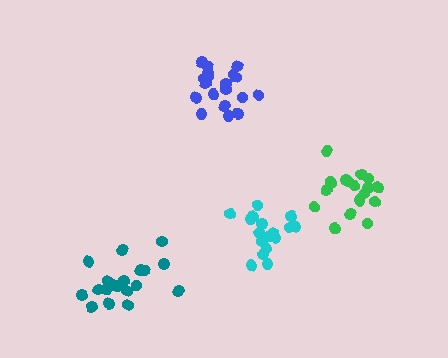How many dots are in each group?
Group 1: 19 dots, Group 2: 20 dots, Group 3: 17 dots, Group 4: 18 dots (74 total).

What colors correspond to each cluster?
The clusters are colored: teal, blue, cyan, green.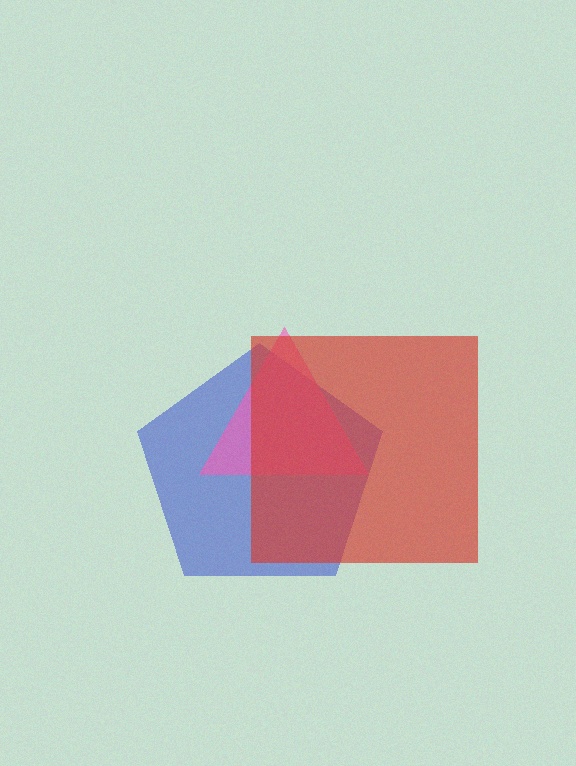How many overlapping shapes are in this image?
There are 3 overlapping shapes in the image.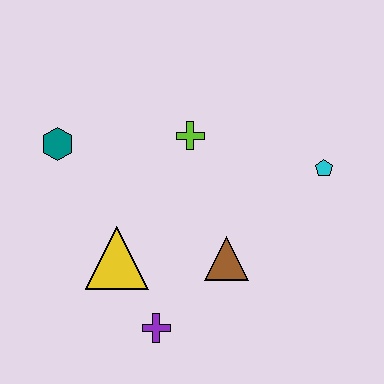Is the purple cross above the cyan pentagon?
No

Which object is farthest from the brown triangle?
The teal hexagon is farthest from the brown triangle.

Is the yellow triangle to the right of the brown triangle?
No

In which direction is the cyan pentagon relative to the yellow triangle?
The cyan pentagon is to the right of the yellow triangle.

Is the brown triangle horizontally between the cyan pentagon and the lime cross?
Yes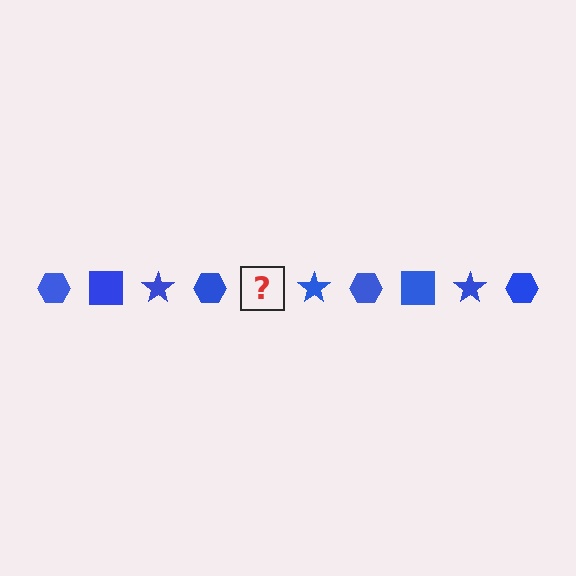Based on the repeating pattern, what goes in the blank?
The blank should be a blue square.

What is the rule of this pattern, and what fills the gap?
The rule is that the pattern cycles through hexagon, square, star shapes in blue. The gap should be filled with a blue square.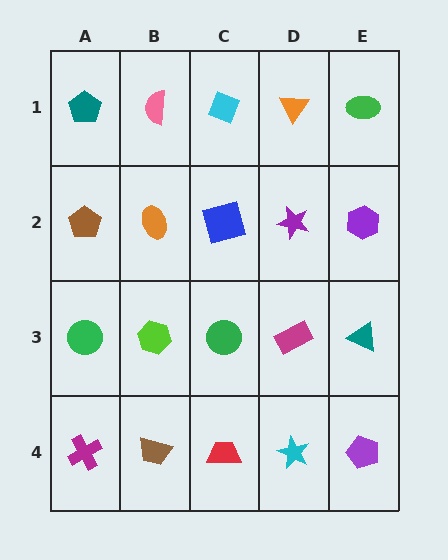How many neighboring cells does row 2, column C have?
4.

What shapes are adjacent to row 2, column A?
A teal pentagon (row 1, column A), a green circle (row 3, column A), an orange ellipse (row 2, column B).